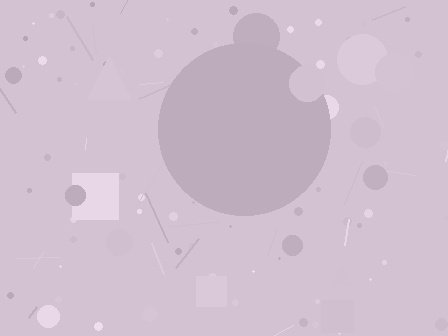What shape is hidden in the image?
A circle is hidden in the image.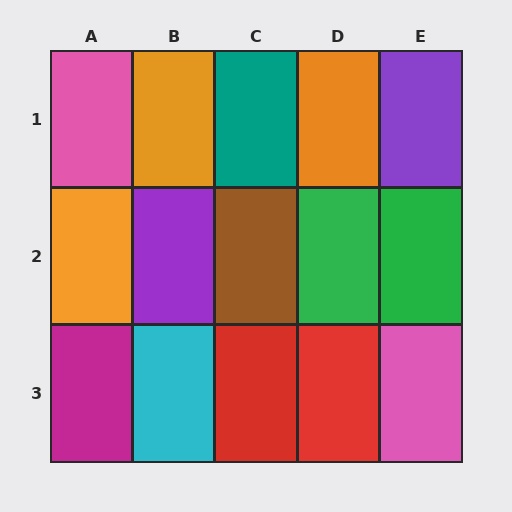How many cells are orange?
3 cells are orange.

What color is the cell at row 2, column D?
Green.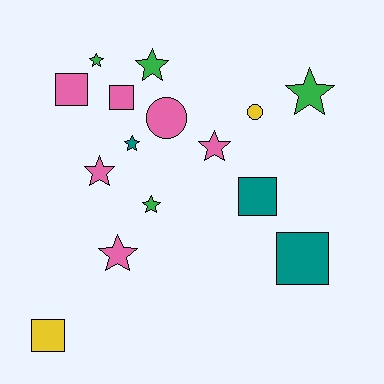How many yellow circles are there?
There is 1 yellow circle.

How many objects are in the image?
There are 15 objects.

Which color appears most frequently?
Pink, with 6 objects.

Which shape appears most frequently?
Star, with 8 objects.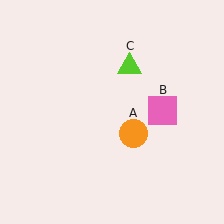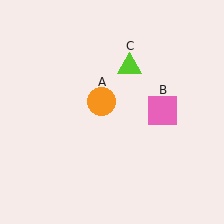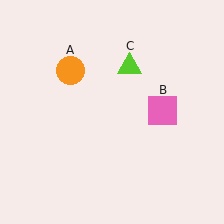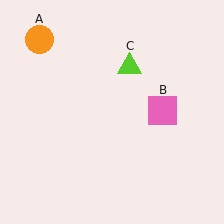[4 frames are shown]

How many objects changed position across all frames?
1 object changed position: orange circle (object A).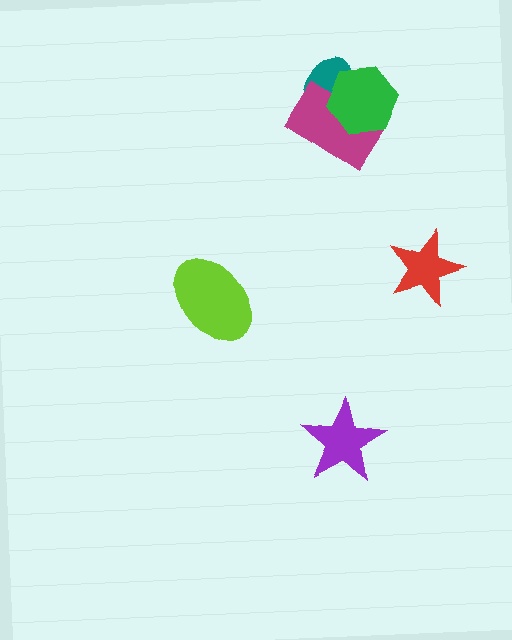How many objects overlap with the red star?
0 objects overlap with the red star.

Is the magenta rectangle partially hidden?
Yes, it is partially covered by another shape.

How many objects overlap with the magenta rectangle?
2 objects overlap with the magenta rectangle.